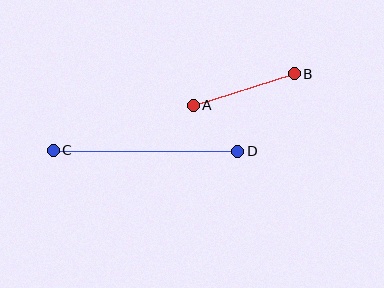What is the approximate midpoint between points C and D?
The midpoint is at approximately (145, 151) pixels.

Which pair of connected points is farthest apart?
Points C and D are farthest apart.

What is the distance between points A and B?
The distance is approximately 106 pixels.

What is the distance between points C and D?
The distance is approximately 184 pixels.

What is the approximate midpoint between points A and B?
The midpoint is at approximately (244, 90) pixels.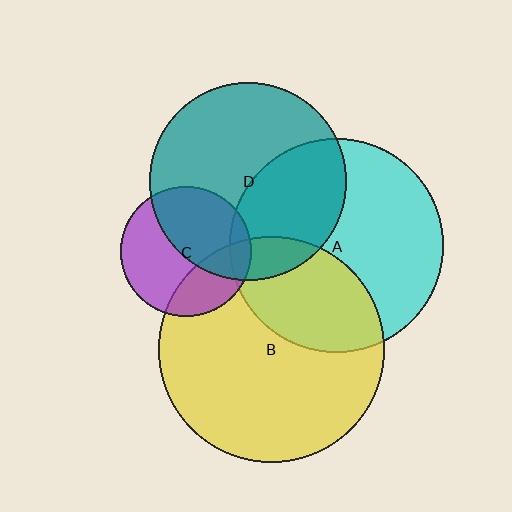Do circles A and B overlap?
Yes.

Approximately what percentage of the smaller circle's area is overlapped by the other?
Approximately 35%.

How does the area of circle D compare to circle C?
Approximately 2.3 times.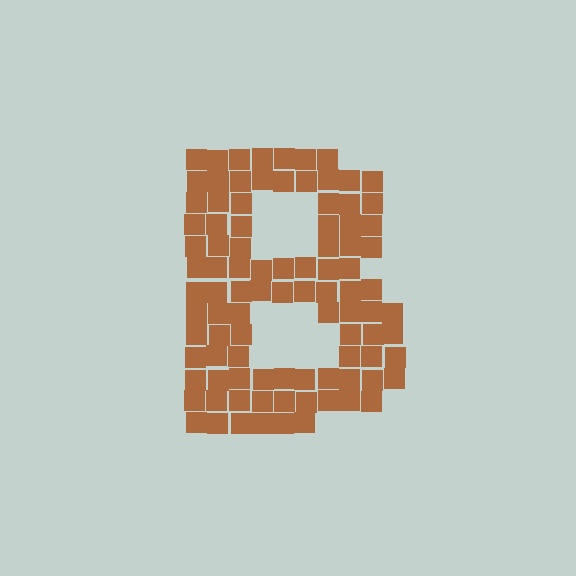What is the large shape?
The large shape is the letter B.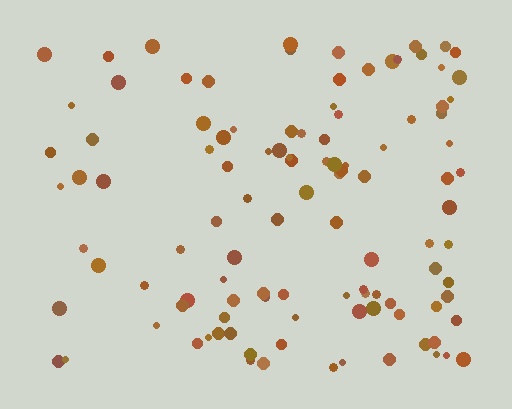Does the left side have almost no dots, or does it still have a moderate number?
Still a moderate number, just noticeably fewer than the right.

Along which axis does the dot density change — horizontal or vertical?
Horizontal.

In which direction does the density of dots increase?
From left to right, with the right side densest.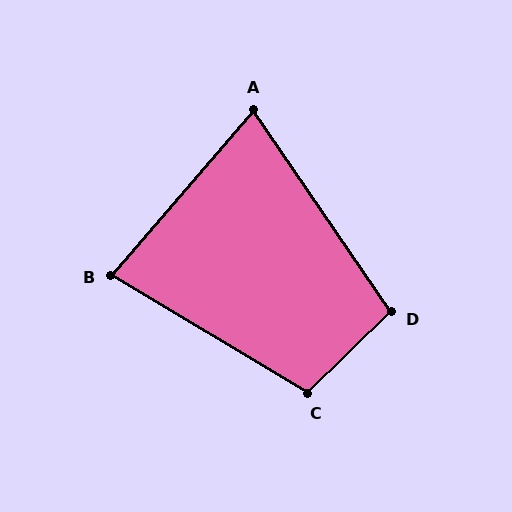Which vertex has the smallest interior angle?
A, at approximately 75 degrees.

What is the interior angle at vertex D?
Approximately 100 degrees (obtuse).